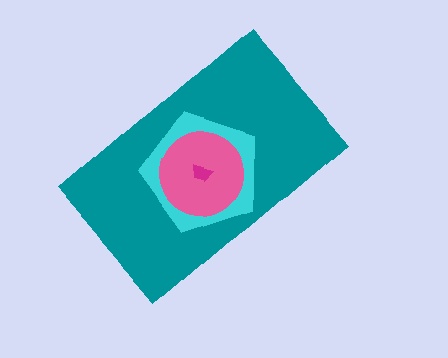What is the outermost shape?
The teal rectangle.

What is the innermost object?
The magenta trapezoid.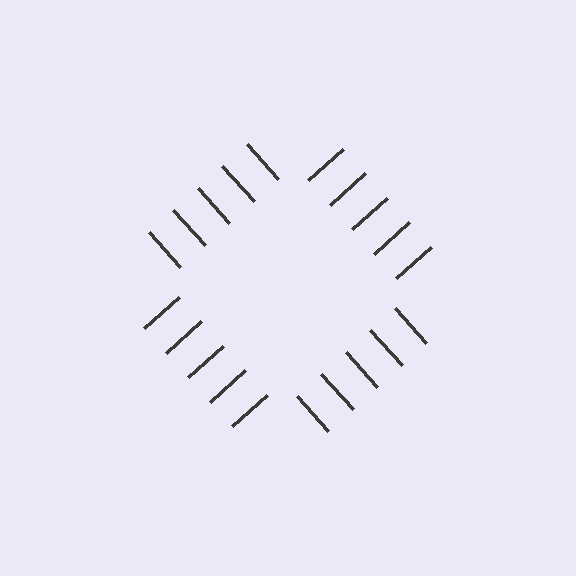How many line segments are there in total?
20 — 5 along each of the 4 edges.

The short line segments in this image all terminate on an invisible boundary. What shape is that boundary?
An illusory square — the line segments terminate on its edges but no continuous stroke is drawn.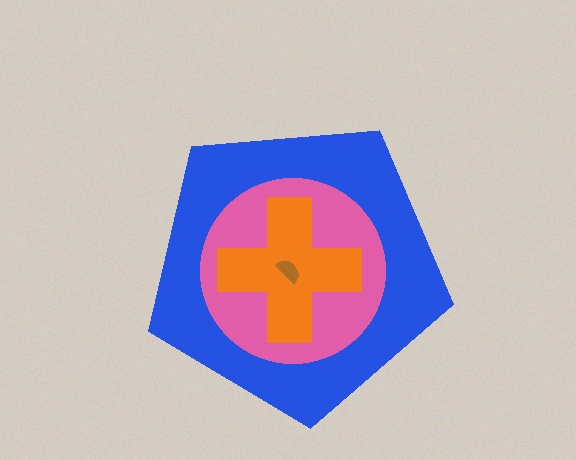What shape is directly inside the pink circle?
The orange cross.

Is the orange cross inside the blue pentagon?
Yes.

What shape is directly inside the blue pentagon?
The pink circle.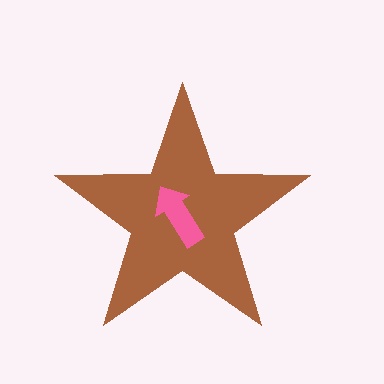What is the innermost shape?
The pink arrow.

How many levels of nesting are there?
2.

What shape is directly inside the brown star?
The pink arrow.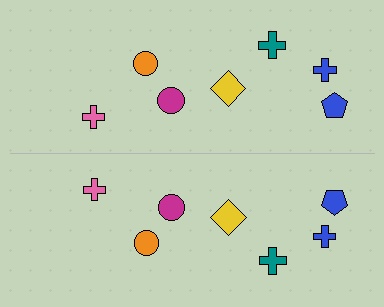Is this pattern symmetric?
Yes, this pattern has bilateral (reflection) symmetry.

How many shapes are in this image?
There are 14 shapes in this image.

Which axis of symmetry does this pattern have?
The pattern has a horizontal axis of symmetry running through the center of the image.